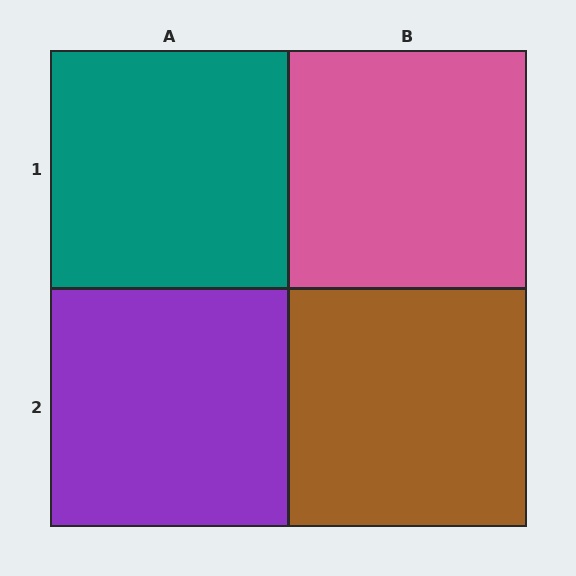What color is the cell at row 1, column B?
Pink.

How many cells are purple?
1 cell is purple.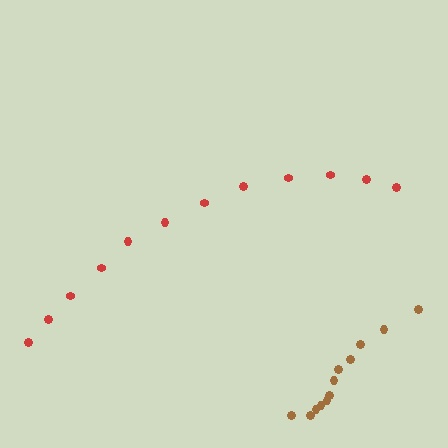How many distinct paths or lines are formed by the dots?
There are 2 distinct paths.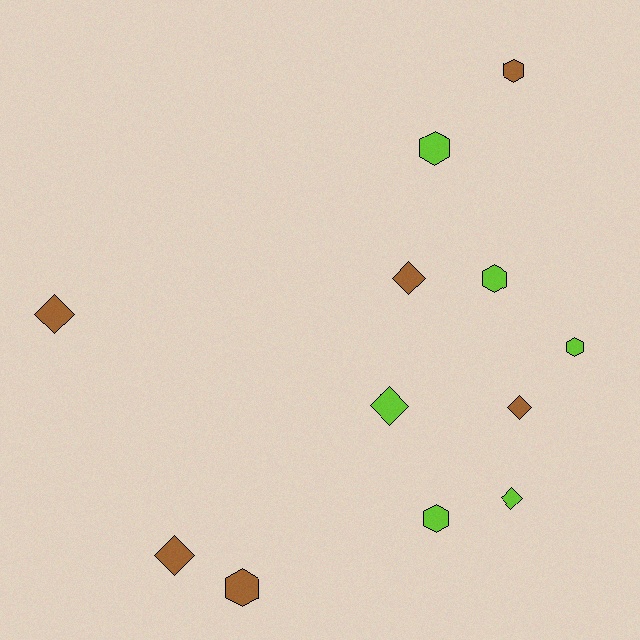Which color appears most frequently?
Lime, with 6 objects.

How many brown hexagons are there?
There are 2 brown hexagons.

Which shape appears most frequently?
Hexagon, with 6 objects.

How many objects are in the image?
There are 12 objects.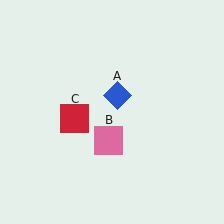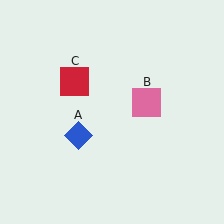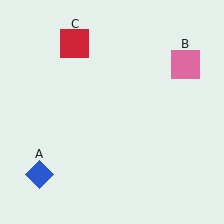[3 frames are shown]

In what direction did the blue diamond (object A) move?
The blue diamond (object A) moved down and to the left.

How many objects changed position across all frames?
3 objects changed position: blue diamond (object A), pink square (object B), red square (object C).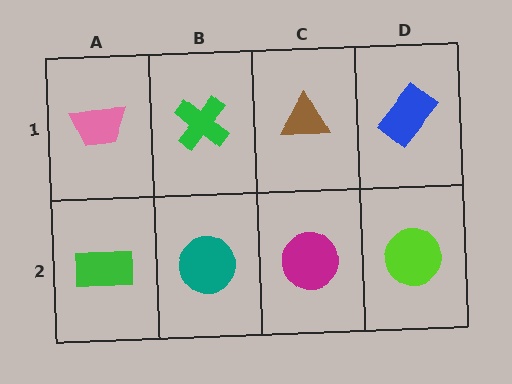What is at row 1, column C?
A brown triangle.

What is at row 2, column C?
A magenta circle.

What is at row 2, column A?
A green rectangle.